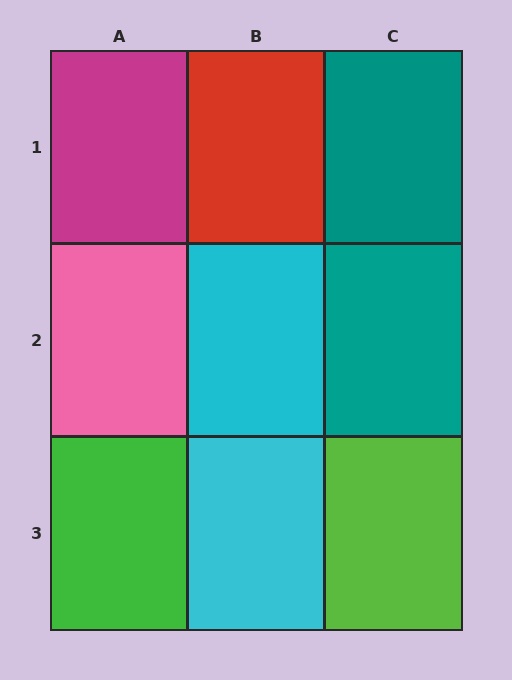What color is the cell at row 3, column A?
Green.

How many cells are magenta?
1 cell is magenta.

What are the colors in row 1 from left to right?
Magenta, red, teal.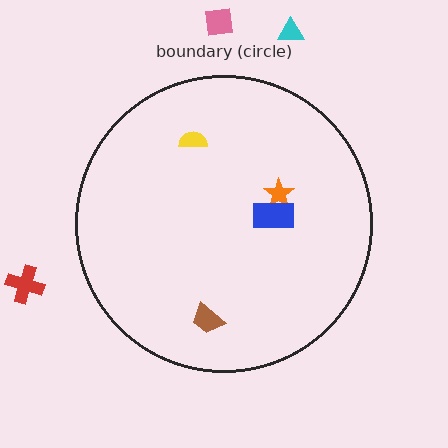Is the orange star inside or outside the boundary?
Inside.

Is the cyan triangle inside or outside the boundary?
Outside.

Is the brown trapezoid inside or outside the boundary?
Inside.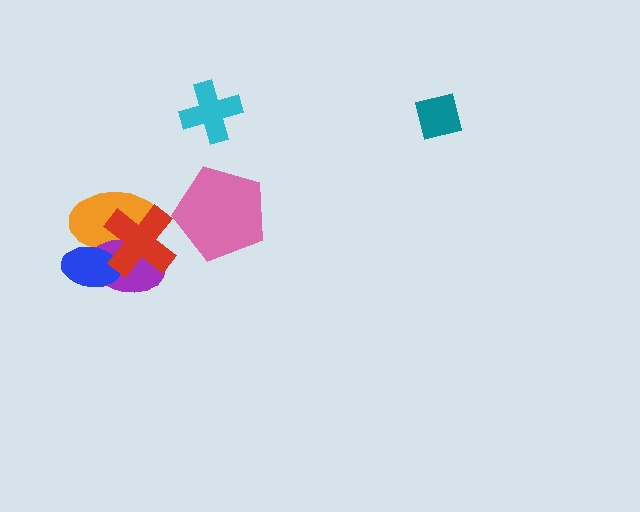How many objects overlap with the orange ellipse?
3 objects overlap with the orange ellipse.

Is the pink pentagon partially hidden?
No, no other shape covers it.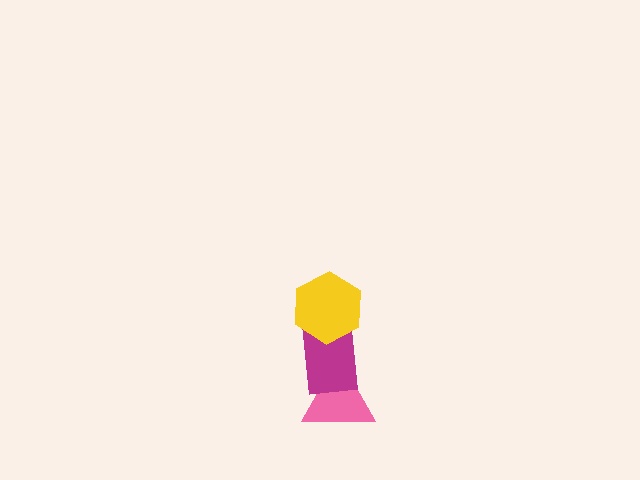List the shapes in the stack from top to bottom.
From top to bottom: the yellow hexagon, the magenta rectangle, the pink triangle.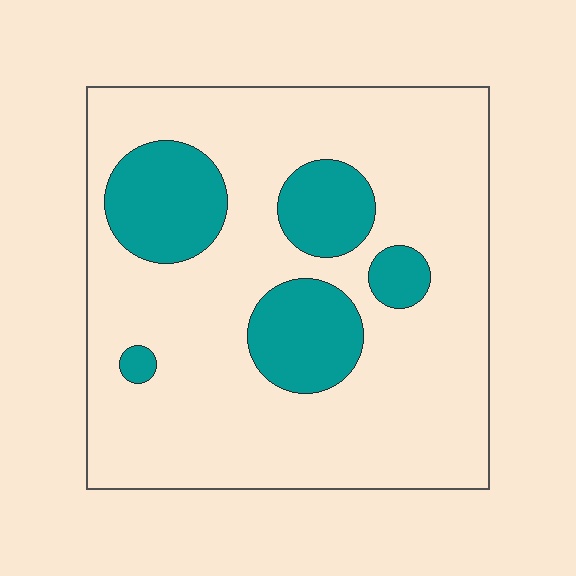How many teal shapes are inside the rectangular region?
5.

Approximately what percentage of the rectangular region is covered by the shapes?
Approximately 20%.